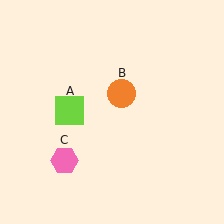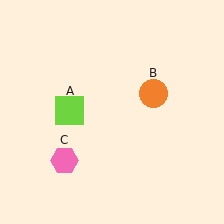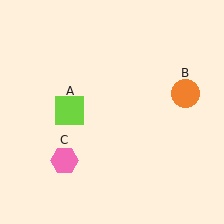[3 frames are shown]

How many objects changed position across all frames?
1 object changed position: orange circle (object B).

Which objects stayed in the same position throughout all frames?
Lime square (object A) and pink hexagon (object C) remained stationary.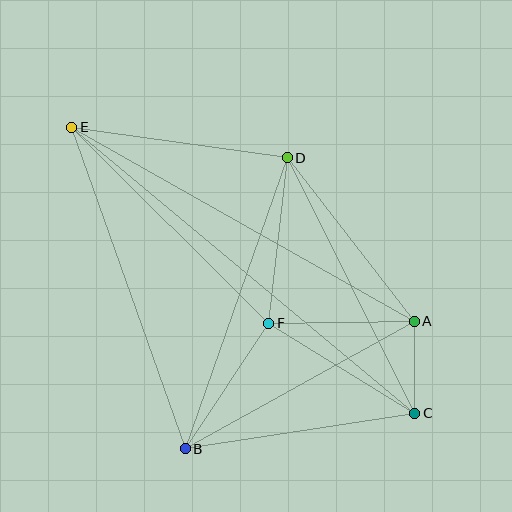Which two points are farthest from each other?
Points C and E are farthest from each other.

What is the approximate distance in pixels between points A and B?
The distance between A and B is approximately 262 pixels.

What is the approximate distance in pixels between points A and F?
The distance between A and F is approximately 145 pixels.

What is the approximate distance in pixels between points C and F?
The distance between C and F is approximately 171 pixels.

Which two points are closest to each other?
Points A and C are closest to each other.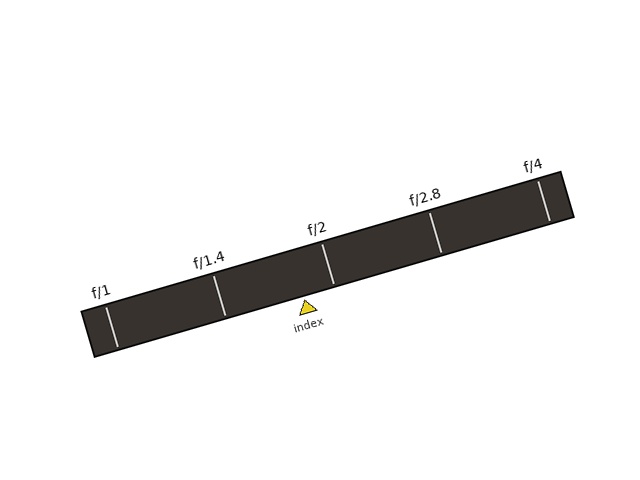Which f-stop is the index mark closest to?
The index mark is closest to f/2.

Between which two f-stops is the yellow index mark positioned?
The index mark is between f/1.4 and f/2.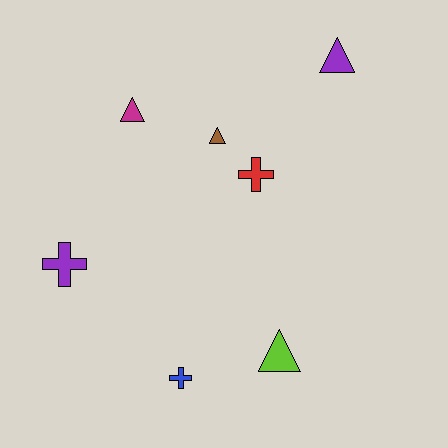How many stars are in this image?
There are no stars.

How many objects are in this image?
There are 7 objects.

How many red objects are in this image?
There is 1 red object.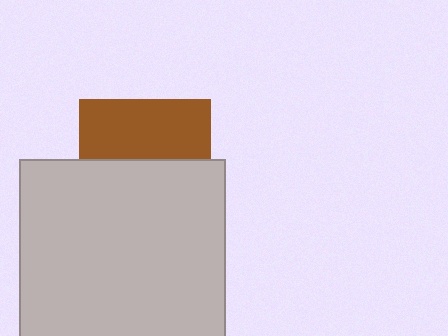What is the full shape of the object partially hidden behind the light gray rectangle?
The partially hidden object is a brown square.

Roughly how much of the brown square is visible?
About half of it is visible (roughly 45%).